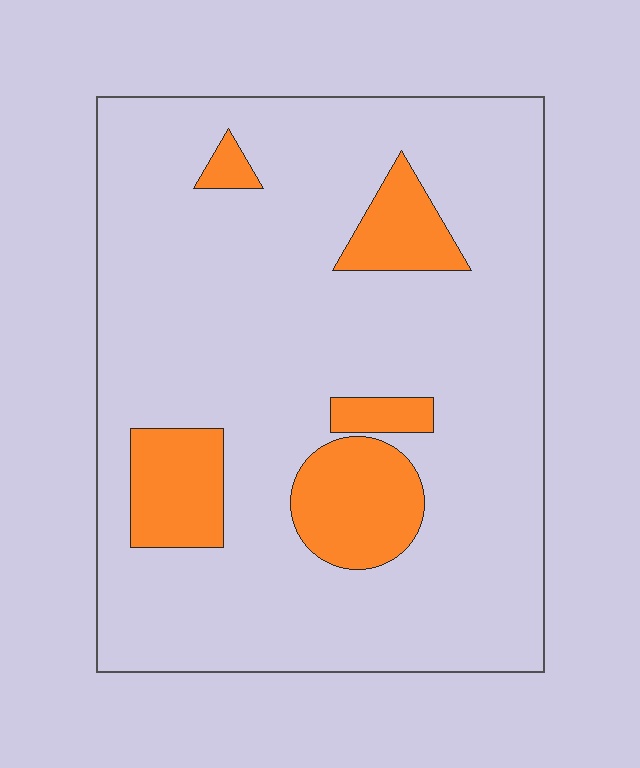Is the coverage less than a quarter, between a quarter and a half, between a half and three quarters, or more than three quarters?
Less than a quarter.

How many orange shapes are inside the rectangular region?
5.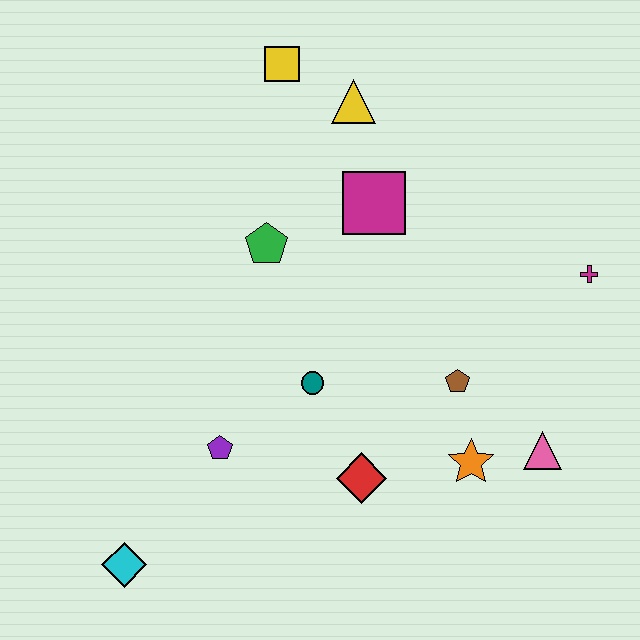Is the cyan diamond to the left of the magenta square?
Yes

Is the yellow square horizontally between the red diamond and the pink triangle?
No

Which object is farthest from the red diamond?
The yellow square is farthest from the red diamond.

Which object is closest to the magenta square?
The yellow triangle is closest to the magenta square.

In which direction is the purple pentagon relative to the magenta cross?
The purple pentagon is to the left of the magenta cross.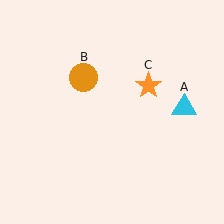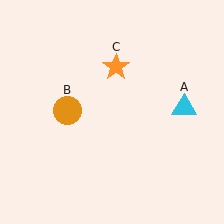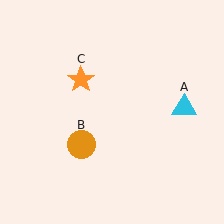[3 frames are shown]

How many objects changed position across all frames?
2 objects changed position: orange circle (object B), orange star (object C).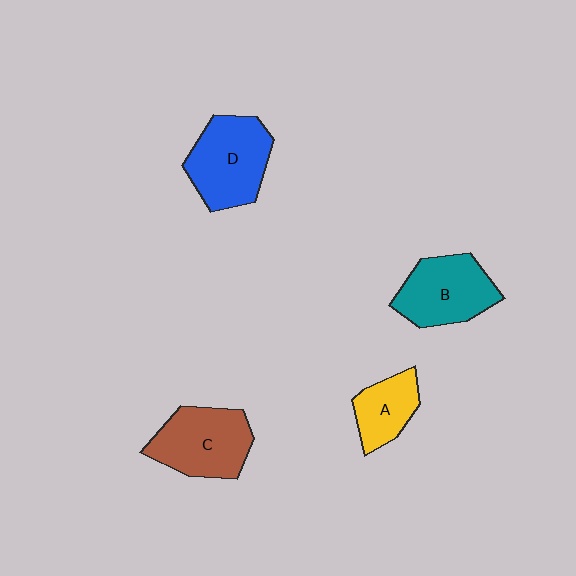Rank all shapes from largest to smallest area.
From largest to smallest: D (blue), C (brown), B (teal), A (yellow).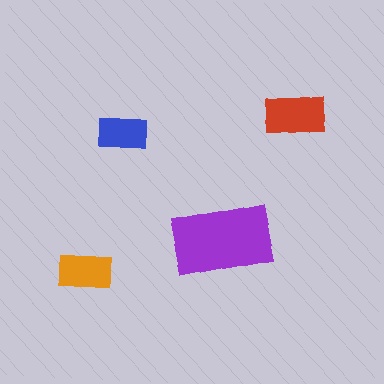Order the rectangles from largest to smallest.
the purple one, the red one, the orange one, the blue one.